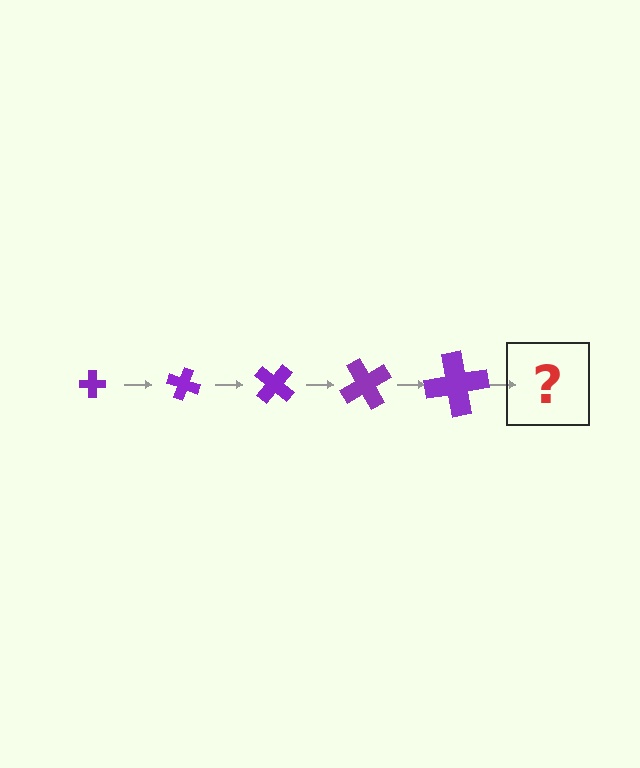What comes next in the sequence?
The next element should be a cross, larger than the previous one and rotated 100 degrees from the start.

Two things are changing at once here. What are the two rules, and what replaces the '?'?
The two rules are that the cross grows larger each step and it rotates 20 degrees each step. The '?' should be a cross, larger than the previous one and rotated 100 degrees from the start.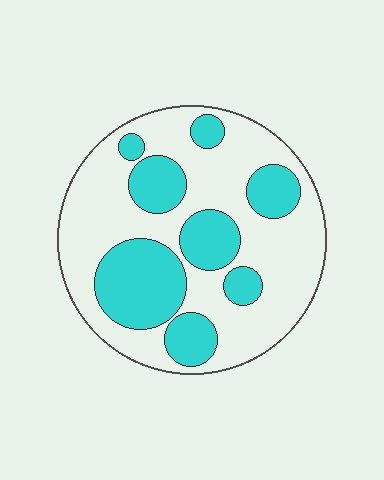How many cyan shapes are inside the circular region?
8.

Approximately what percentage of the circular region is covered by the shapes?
Approximately 35%.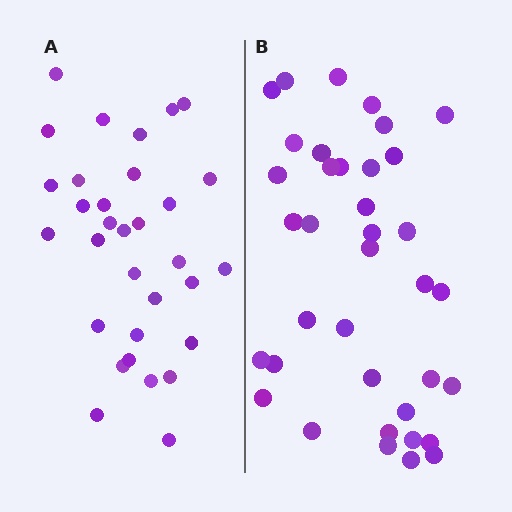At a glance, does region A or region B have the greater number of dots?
Region B (the right region) has more dots.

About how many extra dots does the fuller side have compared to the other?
Region B has about 5 more dots than region A.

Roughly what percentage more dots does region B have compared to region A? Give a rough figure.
About 15% more.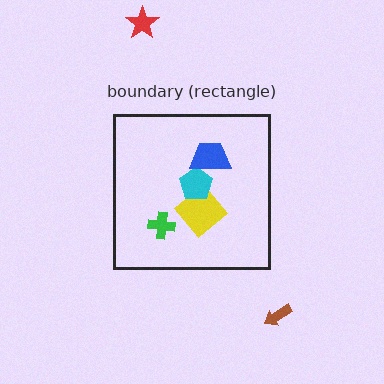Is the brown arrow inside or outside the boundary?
Outside.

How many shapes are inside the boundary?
4 inside, 2 outside.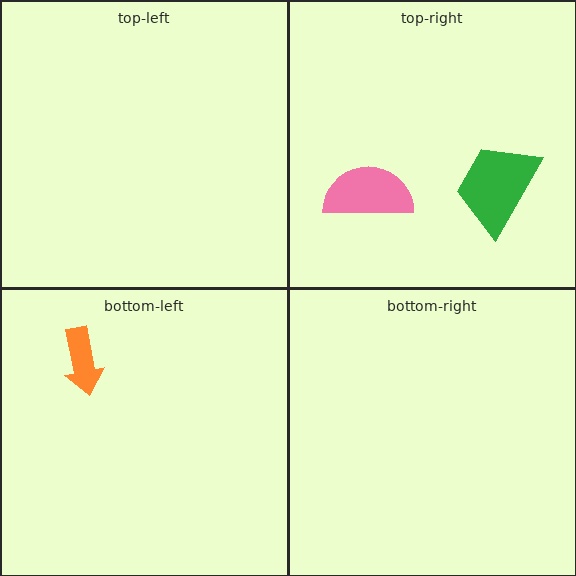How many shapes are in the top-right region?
2.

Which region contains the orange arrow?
The bottom-left region.